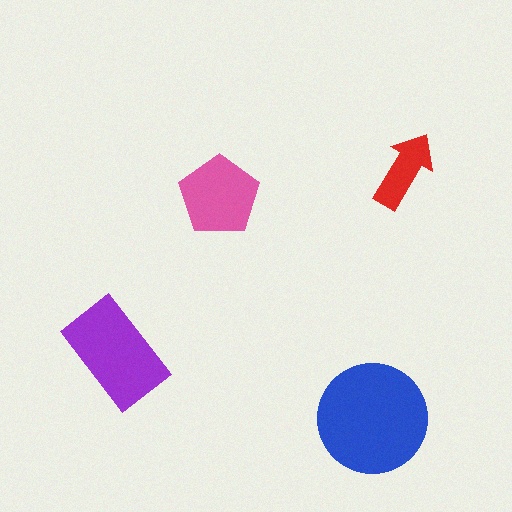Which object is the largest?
The blue circle.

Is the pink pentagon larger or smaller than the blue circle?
Smaller.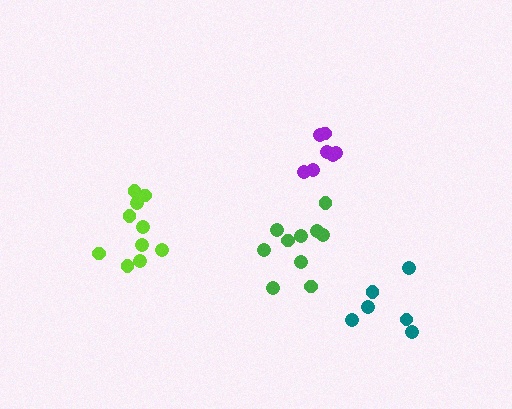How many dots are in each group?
Group 1: 10 dots, Group 2: 6 dots, Group 3: 10 dots, Group 4: 7 dots (33 total).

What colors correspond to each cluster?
The clusters are colored: green, teal, lime, purple.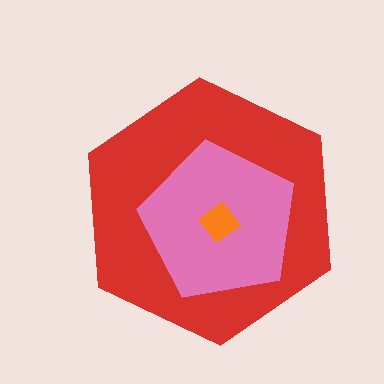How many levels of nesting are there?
3.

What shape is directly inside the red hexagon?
The pink pentagon.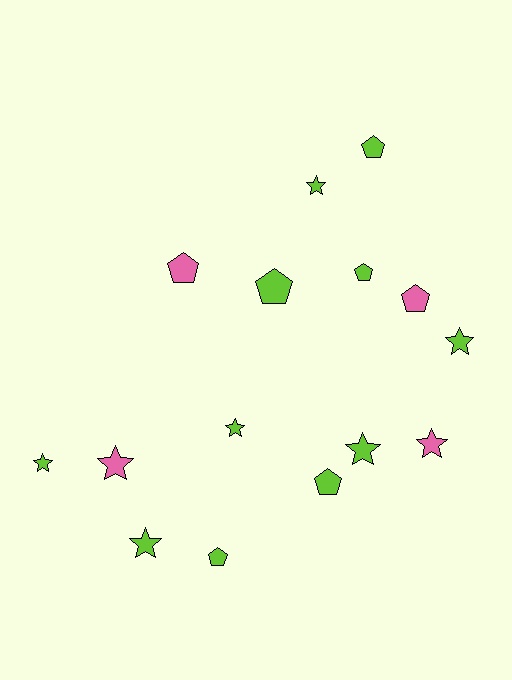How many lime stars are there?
There are 6 lime stars.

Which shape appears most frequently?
Star, with 8 objects.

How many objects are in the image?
There are 15 objects.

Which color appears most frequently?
Lime, with 11 objects.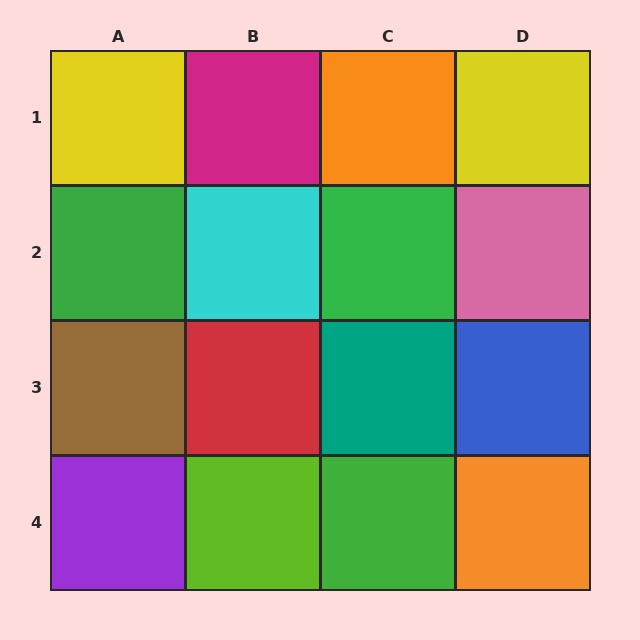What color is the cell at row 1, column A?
Yellow.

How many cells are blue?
1 cell is blue.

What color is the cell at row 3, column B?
Red.